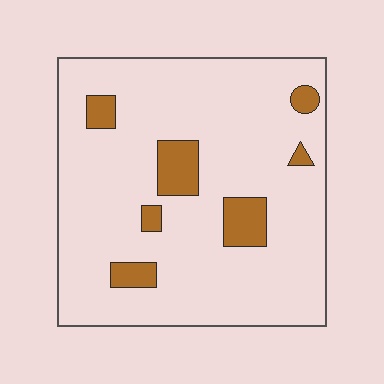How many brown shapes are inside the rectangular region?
7.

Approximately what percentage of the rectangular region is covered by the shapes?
Approximately 10%.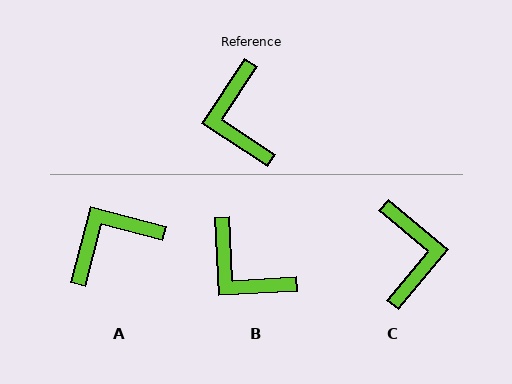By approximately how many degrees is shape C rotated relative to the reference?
Approximately 174 degrees counter-clockwise.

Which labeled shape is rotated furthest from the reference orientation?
C, about 174 degrees away.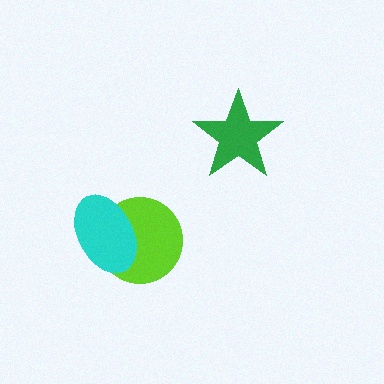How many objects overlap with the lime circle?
1 object overlaps with the lime circle.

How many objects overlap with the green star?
0 objects overlap with the green star.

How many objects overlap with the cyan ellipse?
1 object overlaps with the cyan ellipse.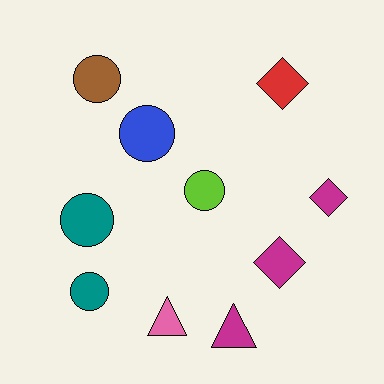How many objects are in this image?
There are 10 objects.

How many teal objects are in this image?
There are 2 teal objects.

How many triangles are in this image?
There are 2 triangles.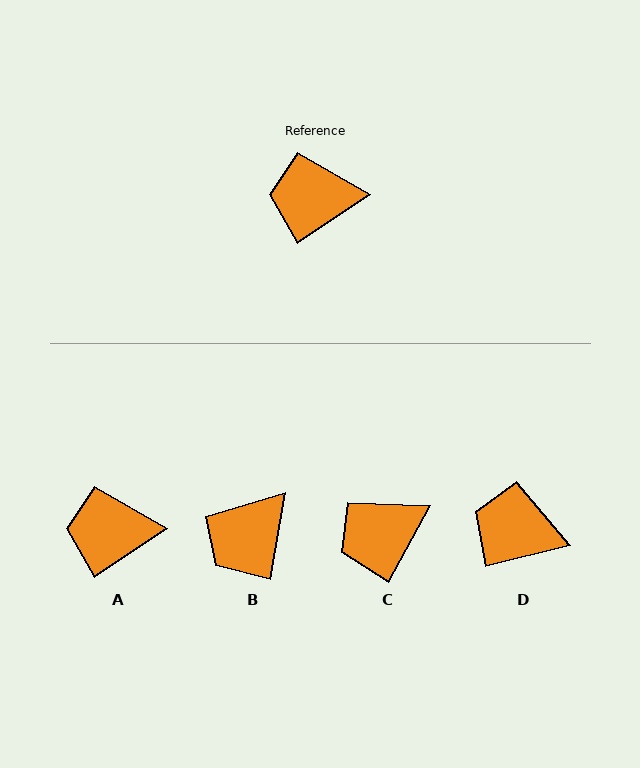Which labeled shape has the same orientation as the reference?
A.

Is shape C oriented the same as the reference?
No, it is off by about 27 degrees.